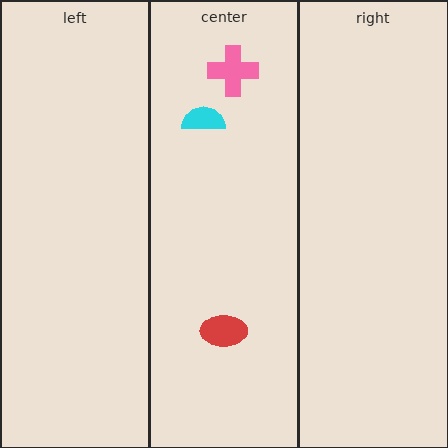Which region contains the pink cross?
The center region.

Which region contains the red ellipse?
The center region.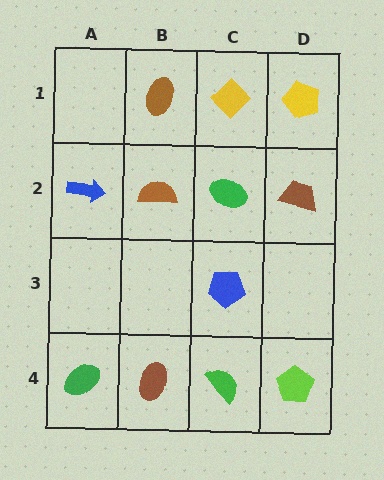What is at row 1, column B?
A brown ellipse.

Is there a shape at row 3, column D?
No, that cell is empty.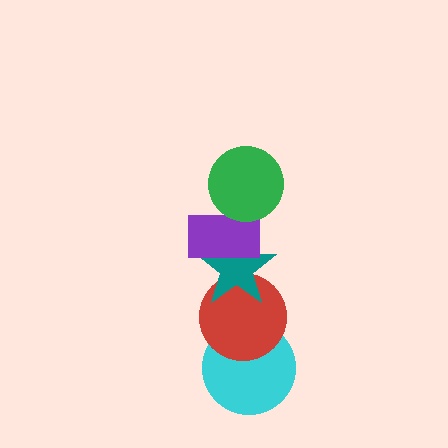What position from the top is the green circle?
The green circle is 1st from the top.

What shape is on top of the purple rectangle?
The green circle is on top of the purple rectangle.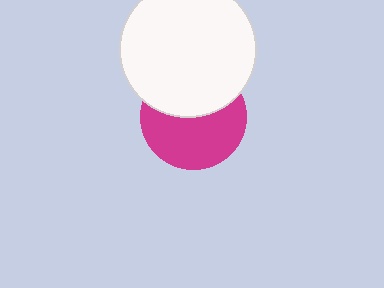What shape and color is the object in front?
The object in front is a white circle.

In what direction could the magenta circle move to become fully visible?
The magenta circle could move down. That would shift it out from behind the white circle entirely.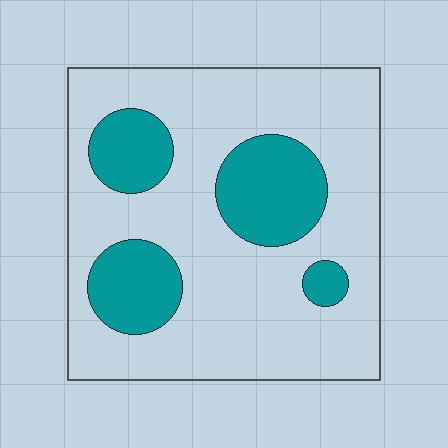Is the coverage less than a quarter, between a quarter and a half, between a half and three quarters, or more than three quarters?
Between a quarter and a half.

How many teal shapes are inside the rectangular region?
4.